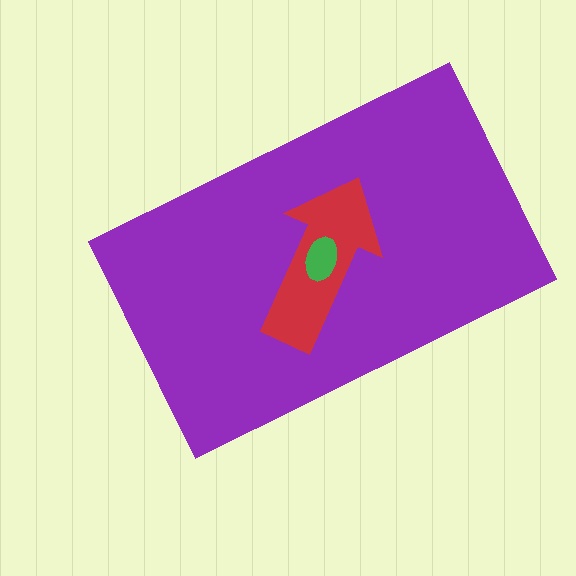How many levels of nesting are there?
3.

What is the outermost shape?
The purple rectangle.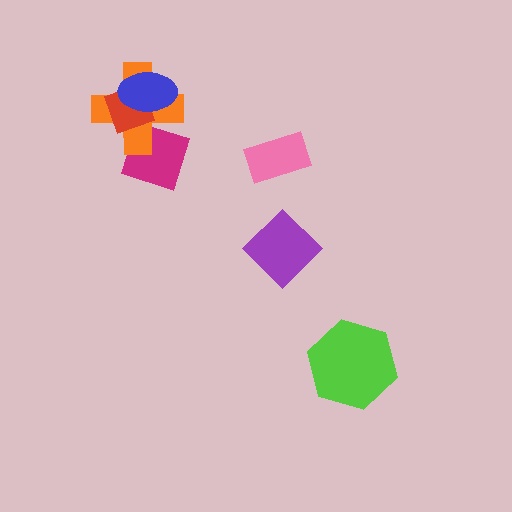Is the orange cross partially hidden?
Yes, it is partially covered by another shape.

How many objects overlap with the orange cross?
3 objects overlap with the orange cross.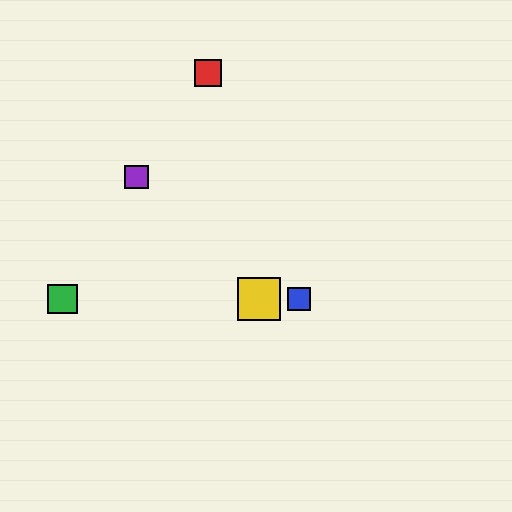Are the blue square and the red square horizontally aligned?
No, the blue square is at y≈299 and the red square is at y≈73.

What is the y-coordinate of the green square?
The green square is at y≈299.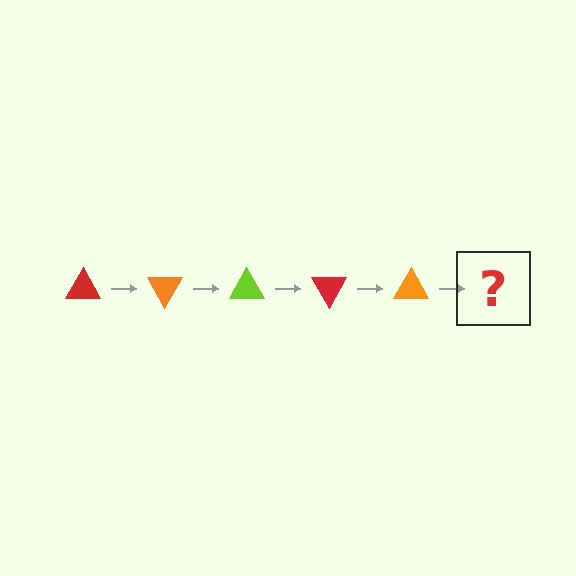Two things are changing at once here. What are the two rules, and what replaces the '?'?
The two rules are that it rotates 60 degrees each step and the color cycles through red, orange, and lime. The '?' should be a lime triangle, rotated 300 degrees from the start.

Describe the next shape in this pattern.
It should be a lime triangle, rotated 300 degrees from the start.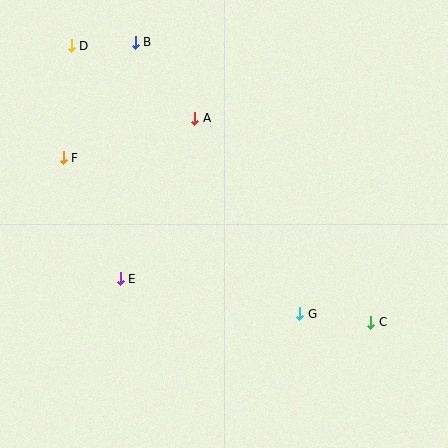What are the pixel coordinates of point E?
Point E is at (120, 279).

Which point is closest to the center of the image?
Point A at (195, 118) is closest to the center.